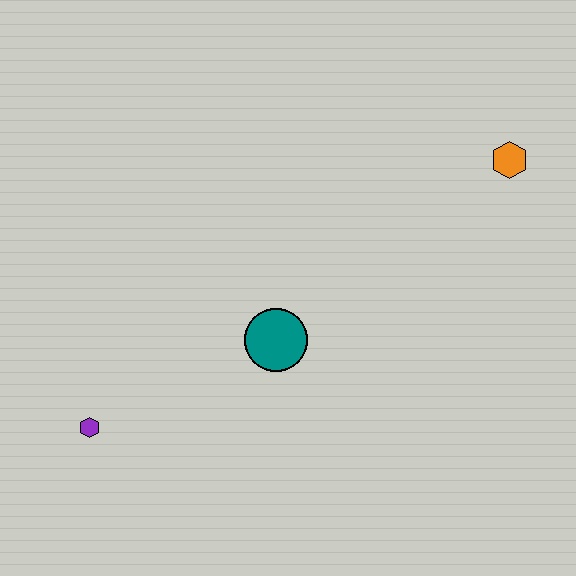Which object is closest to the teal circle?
The purple hexagon is closest to the teal circle.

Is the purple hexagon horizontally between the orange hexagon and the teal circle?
No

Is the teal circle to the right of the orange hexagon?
No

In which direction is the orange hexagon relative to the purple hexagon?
The orange hexagon is to the right of the purple hexagon.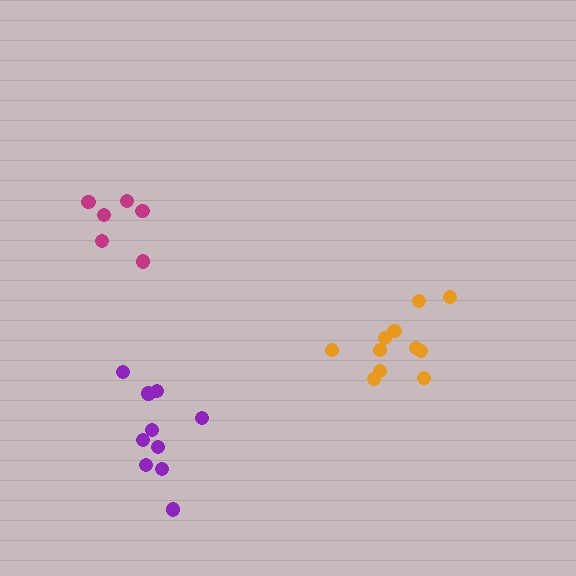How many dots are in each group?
Group 1: 11 dots, Group 2: 10 dots, Group 3: 6 dots (27 total).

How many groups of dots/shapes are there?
There are 3 groups.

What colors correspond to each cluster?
The clusters are colored: orange, purple, magenta.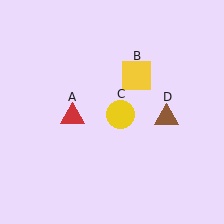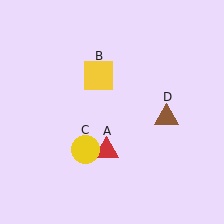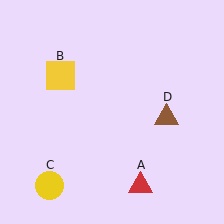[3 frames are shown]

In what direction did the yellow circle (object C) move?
The yellow circle (object C) moved down and to the left.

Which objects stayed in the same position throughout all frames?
Brown triangle (object D) remained stationary.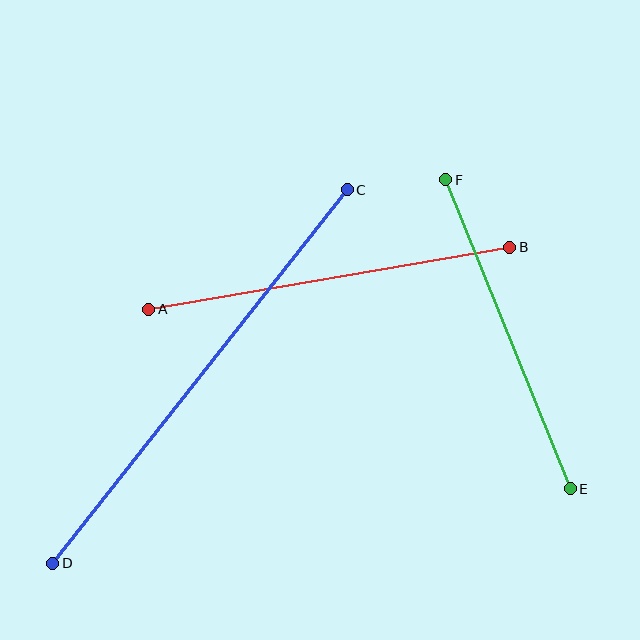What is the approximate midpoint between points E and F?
The midpoint is at approximately (508, 334) pixels.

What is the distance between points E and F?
The distance is approximately 333 pixels.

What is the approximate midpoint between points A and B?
The midpoint is at approximately (329, 278) pixels.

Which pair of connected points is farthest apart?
Points C and D are farthest apart.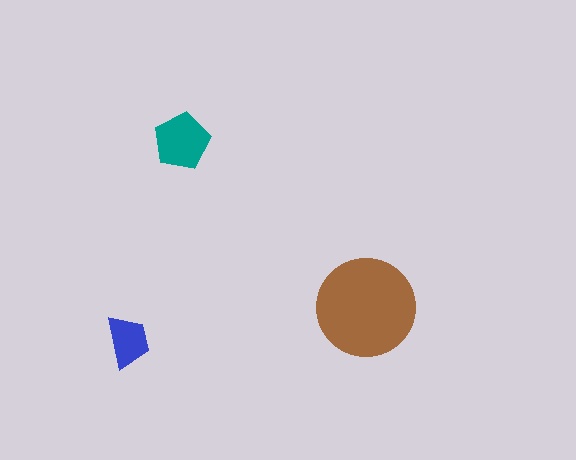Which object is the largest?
The brown circle.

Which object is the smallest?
The blue trapezoid.